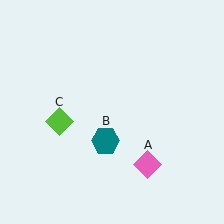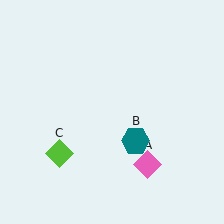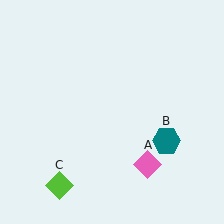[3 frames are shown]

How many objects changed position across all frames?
2 objects changed position: teal hexagon (object B), lime diamond (object C).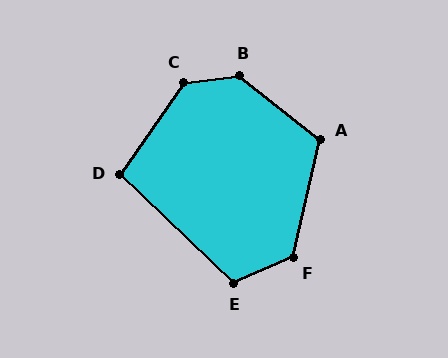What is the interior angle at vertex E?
Approximately 113 degrees (obtuse).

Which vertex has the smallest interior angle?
D, at approximately 99 degrees.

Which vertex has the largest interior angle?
B, at approximately 135 degrees.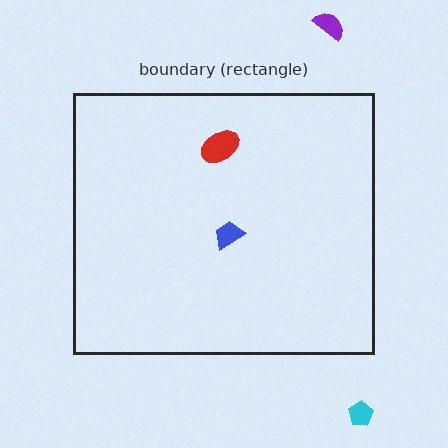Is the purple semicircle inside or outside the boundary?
Outside.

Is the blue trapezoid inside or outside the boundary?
Inside.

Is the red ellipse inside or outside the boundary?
Inside.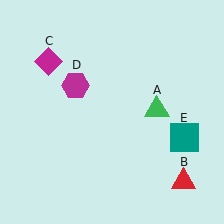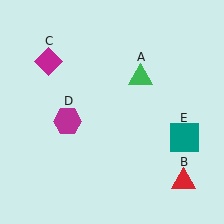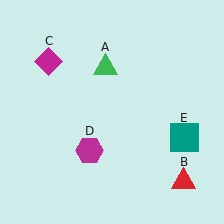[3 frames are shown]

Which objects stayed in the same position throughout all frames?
Red triangle (object B) and magenta diamond (object C) and teal square (object E) remained stationary.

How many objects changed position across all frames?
2 objects changed position: green triangle (object A), magenta hexagon (object D).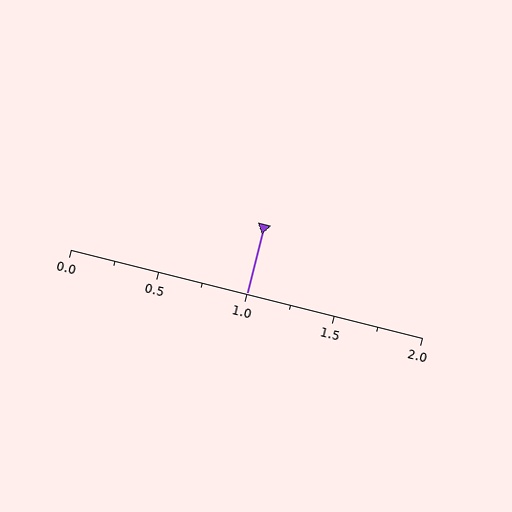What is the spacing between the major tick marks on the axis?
The major ticks are spaced 0.5 apart.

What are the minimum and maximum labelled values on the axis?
The axis runs from 0.0 to 2.0.